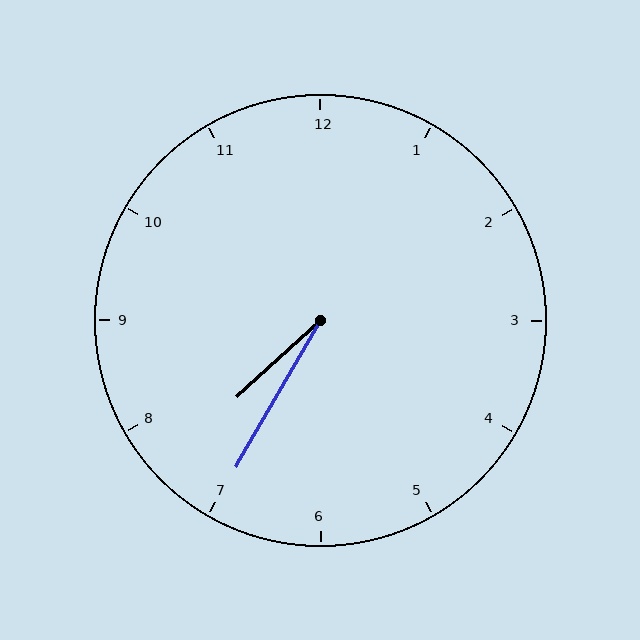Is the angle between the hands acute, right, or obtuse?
It is acute.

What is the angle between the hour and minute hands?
Approximately 18 degrees.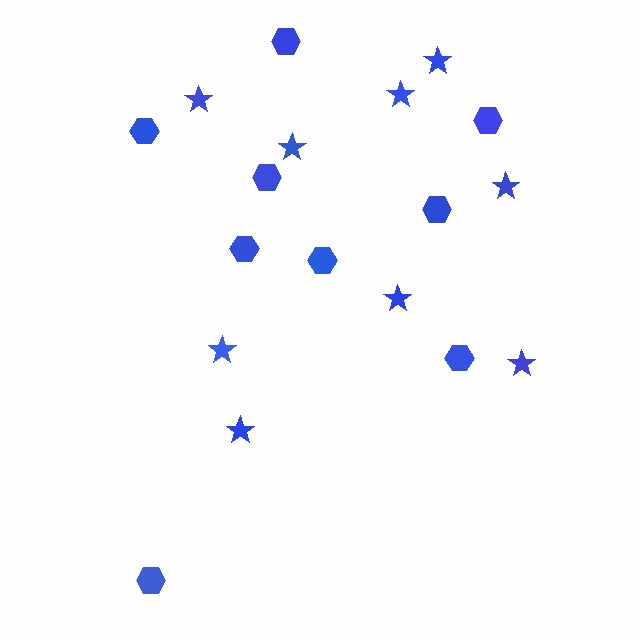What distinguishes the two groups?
There are 2 groups: one group of hexagons (9) and one group of stars (9).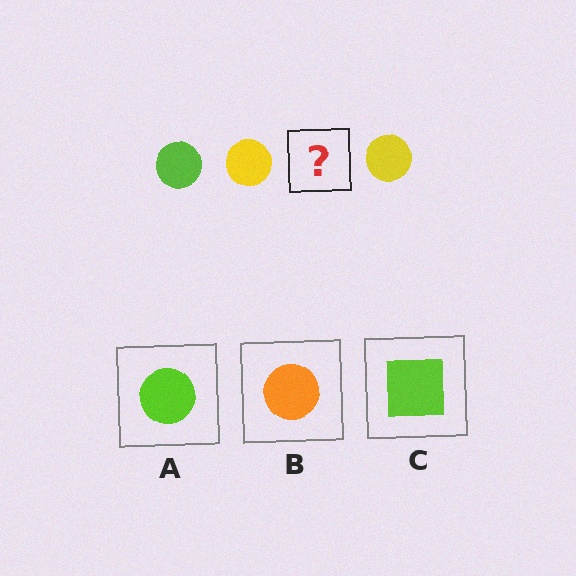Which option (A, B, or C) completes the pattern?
A.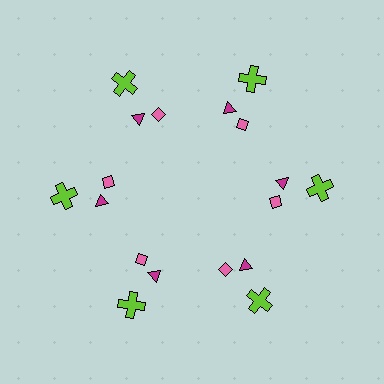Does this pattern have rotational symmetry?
Yes, this pattern has 6-fold rotational symmetry. It looks the same after rotating 60 degrees around the center.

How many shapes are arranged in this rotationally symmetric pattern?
There are 18 shapes, arranged in 6 groups of 3.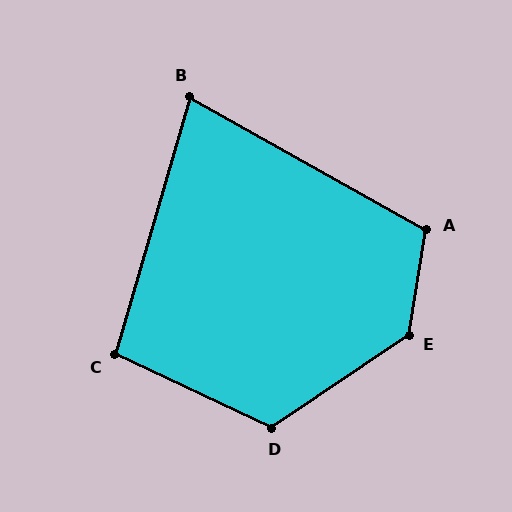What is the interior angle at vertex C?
Approximately 99 degrees (obtuse).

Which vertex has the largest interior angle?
E, at approximately 133 degrees.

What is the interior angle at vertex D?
Approximately 121 degrees (obtuse).